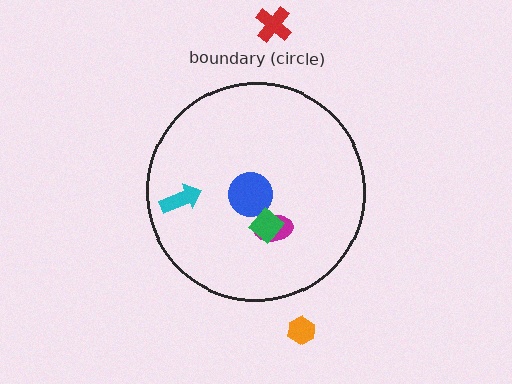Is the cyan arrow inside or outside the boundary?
Inside.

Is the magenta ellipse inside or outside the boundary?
Inside.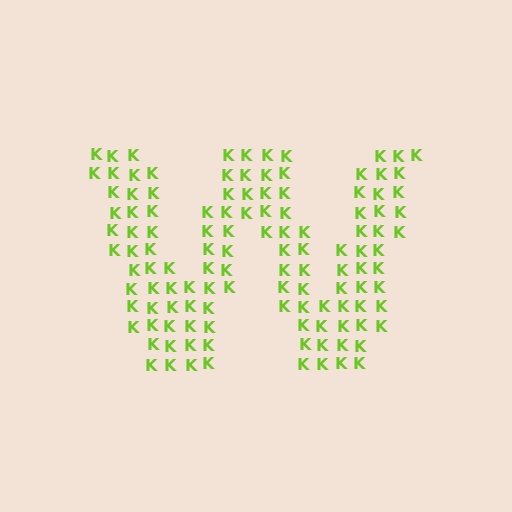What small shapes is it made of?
It is made of small letter K's.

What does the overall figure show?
The overall figure shows the letter W.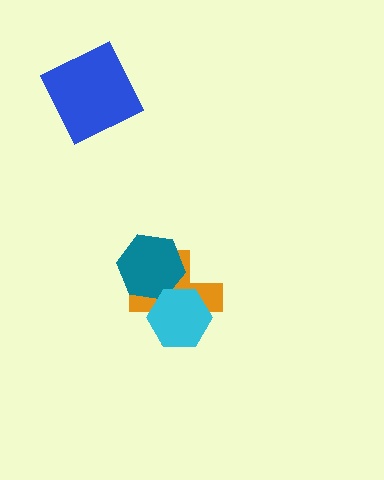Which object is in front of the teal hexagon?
The cyan hexagon is in front of the teal hexagon.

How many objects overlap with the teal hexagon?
2 objects overlap with the teal hexagon.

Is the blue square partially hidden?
No, no other shape covers it.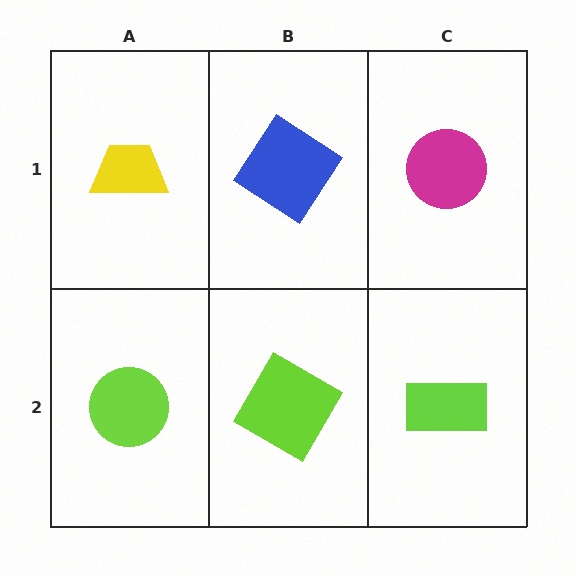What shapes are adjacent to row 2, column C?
A magenta circle (row 1, column C), a lime diamond (row 2, column B).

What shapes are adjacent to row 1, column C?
A lime rectangle (row 2, column C), a blue diamond (row 1, column B).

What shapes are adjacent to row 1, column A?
A lime circle (row 2, column A), a blue diamond (row 1, column B).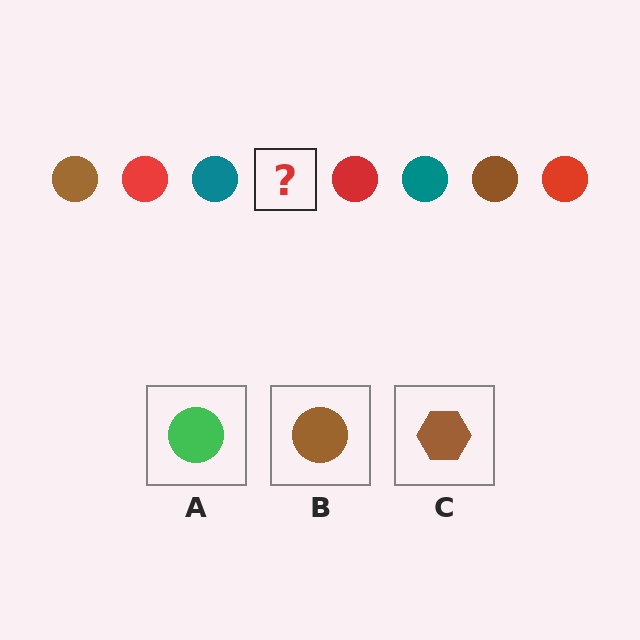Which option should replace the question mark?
Option B.